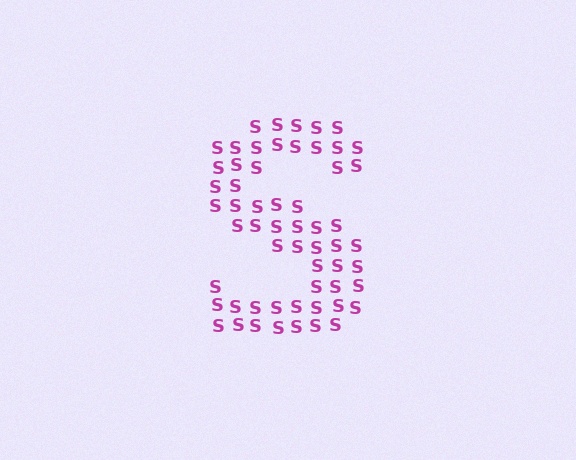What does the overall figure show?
The overall figure shows the letter S.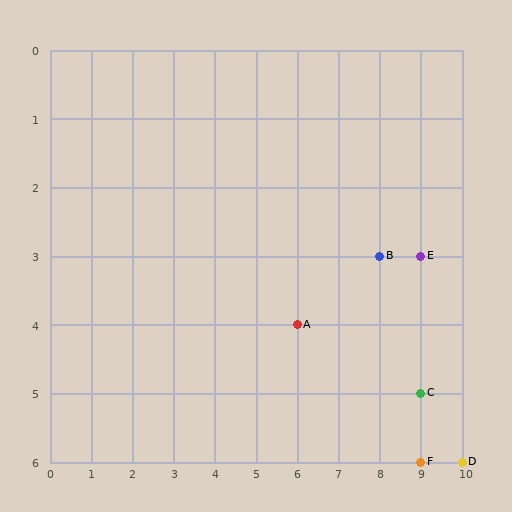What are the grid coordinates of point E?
Point E is at grid coordinates (9, 3).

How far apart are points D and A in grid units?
Points D and A are 4 columns and 2 rows apart (about 4.5 grid units diagonally).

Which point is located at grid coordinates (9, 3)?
Point E is at (9, 3).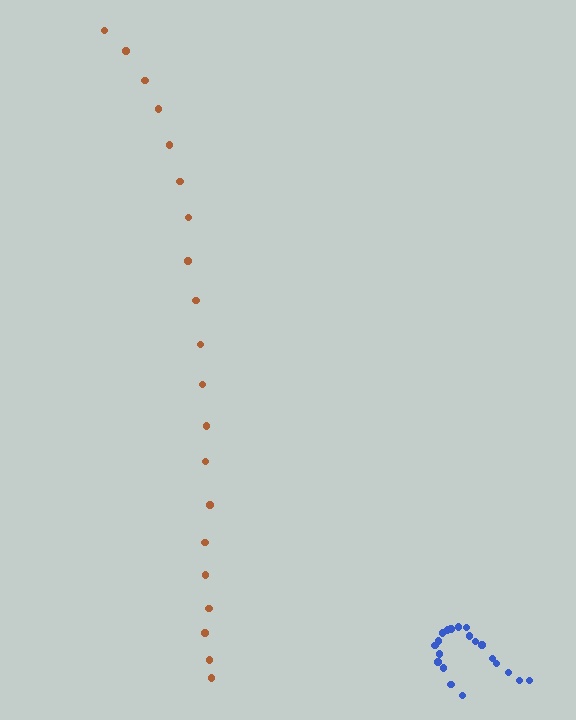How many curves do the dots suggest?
There are 2 distinct paths.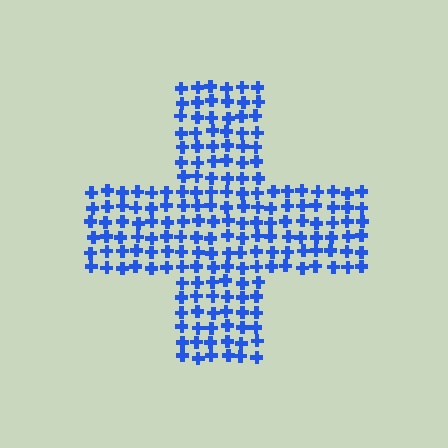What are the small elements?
The small elements are crosses.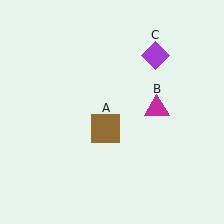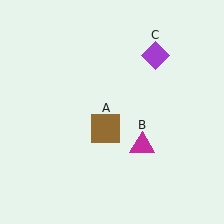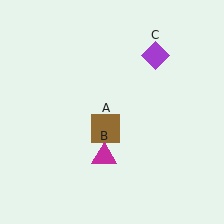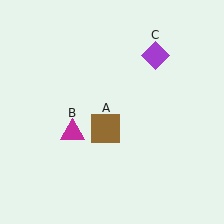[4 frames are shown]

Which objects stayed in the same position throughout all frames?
Brown square (object A) and purple diamond (object C) remained stationary.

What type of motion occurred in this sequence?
The magenta triangle (object B) rotated clockwise around the center of the scene.